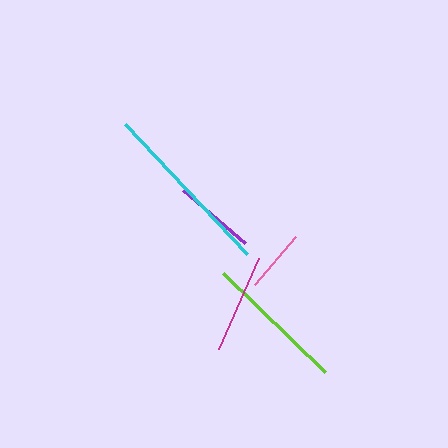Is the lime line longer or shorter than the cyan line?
The cyan line is longer than the lime line.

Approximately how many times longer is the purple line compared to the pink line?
The purple line is approximately 1.3 times the length of the pink line.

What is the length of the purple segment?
The purple segment is approximately 82 pixels long.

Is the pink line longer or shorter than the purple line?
The purple line is longer than the pink line.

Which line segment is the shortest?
The pink line is the shortest at approximately 62 pixels.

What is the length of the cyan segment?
The cyan segment is approximately 178 pixels long.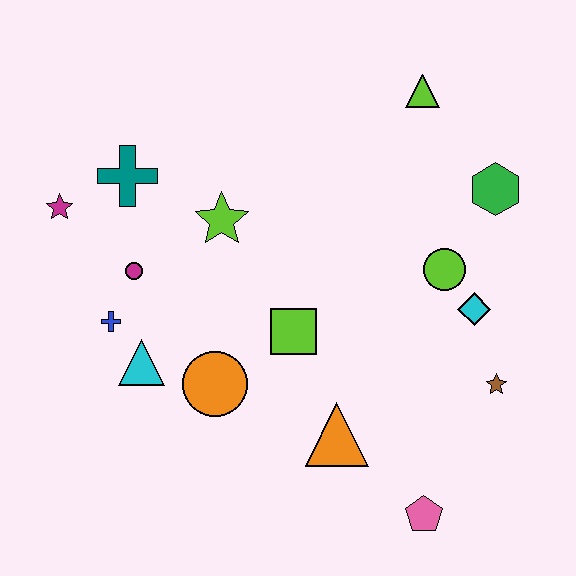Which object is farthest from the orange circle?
The lime triangle is farthest from the orange circle.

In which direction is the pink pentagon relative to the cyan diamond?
The pink pentagon is below the cyan diamond.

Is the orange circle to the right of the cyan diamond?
No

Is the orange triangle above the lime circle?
No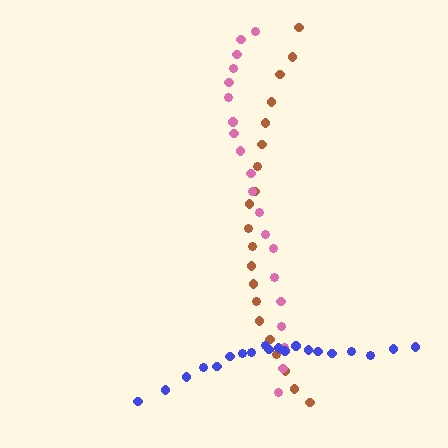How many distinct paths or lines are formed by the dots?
There are 3 distinct paths.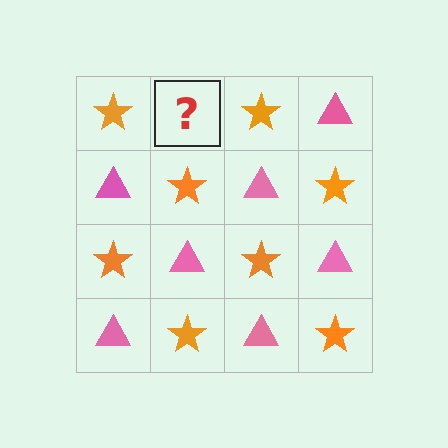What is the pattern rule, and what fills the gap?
The rule is that it alternates orange star and pink triangle in a checkerboard pattern. The gap should be filled with a pink triangle.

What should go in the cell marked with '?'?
The missing cell should contain a pink triangle.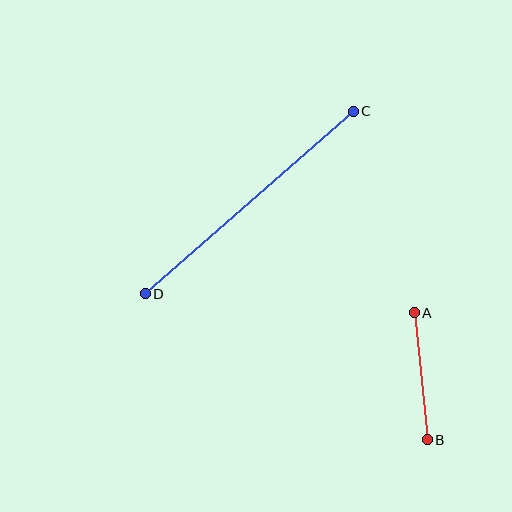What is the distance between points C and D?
The distance is approximately 277 pixels.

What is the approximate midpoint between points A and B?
The midpoint is at approximately (421, 376) pixels.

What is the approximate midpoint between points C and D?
The midpoint is at approximately (249, 202) pixels.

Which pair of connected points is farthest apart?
Points C and D are farthest apart.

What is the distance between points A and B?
The distance is approximately 128 pixels.